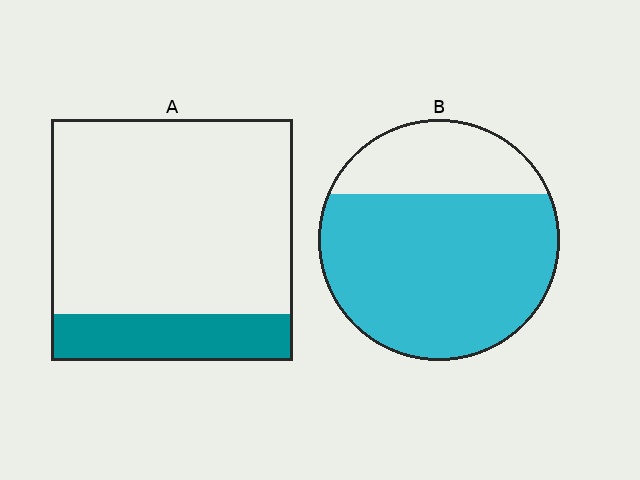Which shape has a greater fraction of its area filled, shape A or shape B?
Shape B.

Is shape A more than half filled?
No.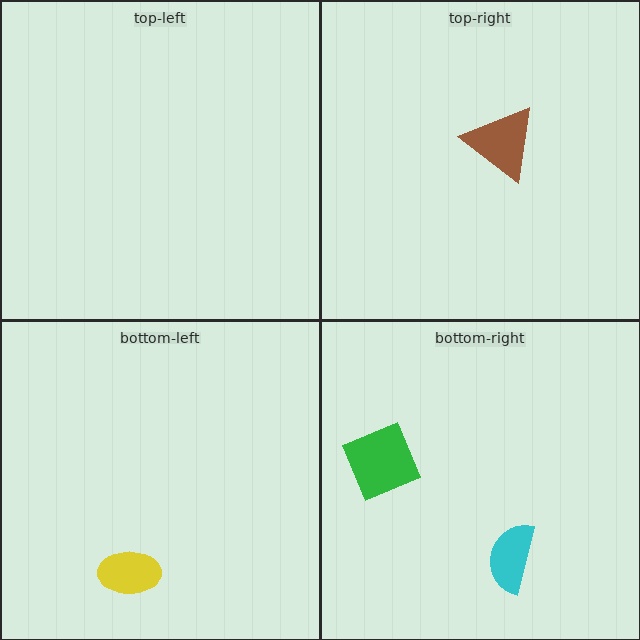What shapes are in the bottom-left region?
The yellow ellipse.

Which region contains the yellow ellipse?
The bottom-left region.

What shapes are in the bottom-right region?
The green diamond, the cyan semicircle.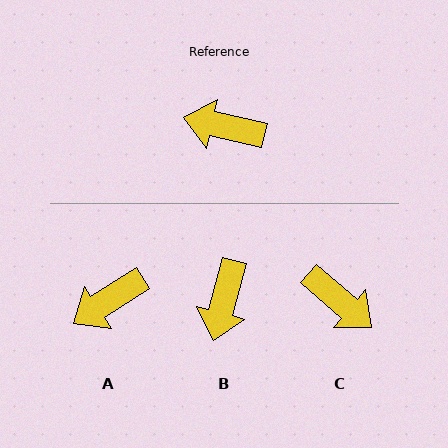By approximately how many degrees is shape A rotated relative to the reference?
Approximately 46 degrees counter-clockwise.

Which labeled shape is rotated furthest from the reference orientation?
C, about 152 degrees away.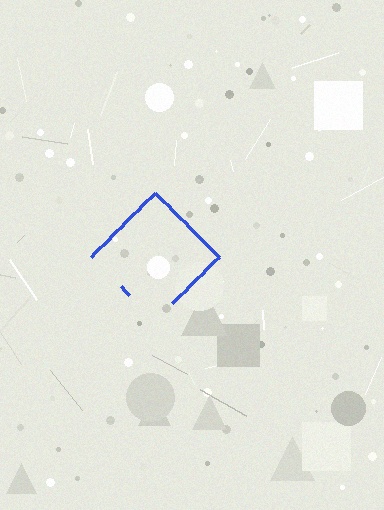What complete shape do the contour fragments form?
The contour fragments form a diamond.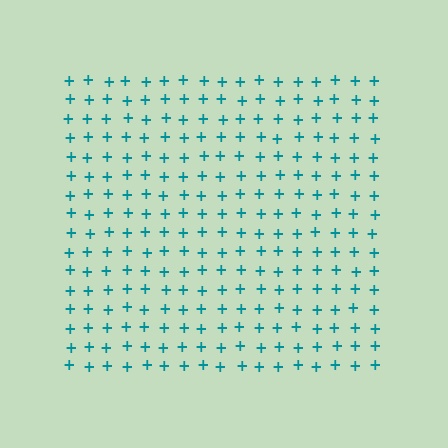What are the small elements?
The small elements are plus signs.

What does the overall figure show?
The overall figure shows a square.